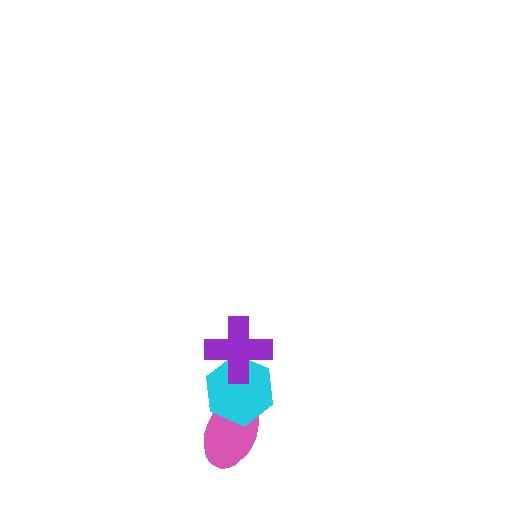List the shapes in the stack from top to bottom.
From top to bottom: the purple cross, the cyan hexagon, the pink ellipse.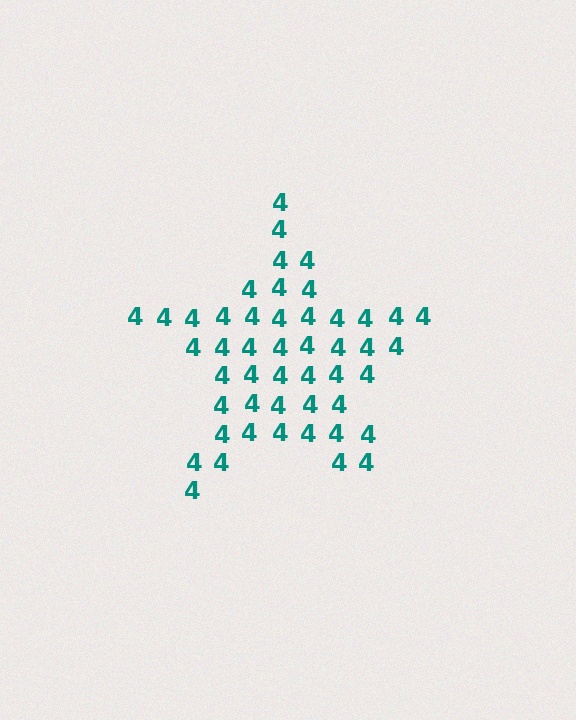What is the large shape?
The large shape is a star.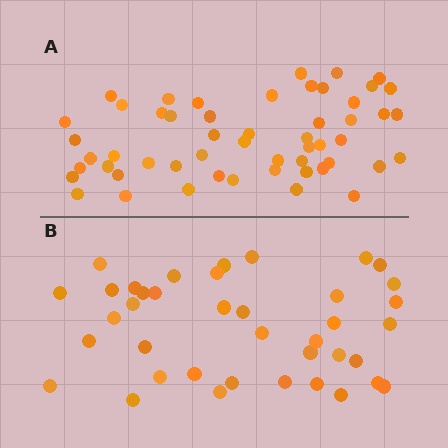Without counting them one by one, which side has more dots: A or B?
Region A (the top region) has more dots.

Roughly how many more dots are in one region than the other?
Region A has approximately 15 more dots than region B.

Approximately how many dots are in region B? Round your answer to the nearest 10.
About 40 dots. (The exact count is 39, which rounds to 40.)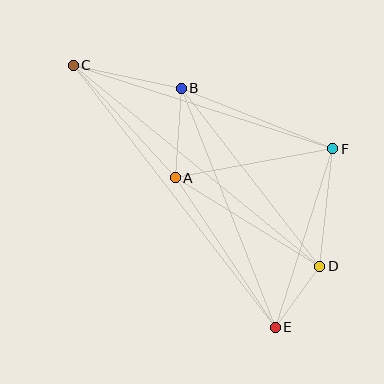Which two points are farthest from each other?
Points C and E are farthest from each other.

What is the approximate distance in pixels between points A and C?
The distance between A and C is approximately 152 pixels.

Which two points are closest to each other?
Points D and E are closest to each other.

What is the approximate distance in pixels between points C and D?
The distance between C and D is approximately 318 pixels.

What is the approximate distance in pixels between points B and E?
The distance between B and E is approximately 257 pixels.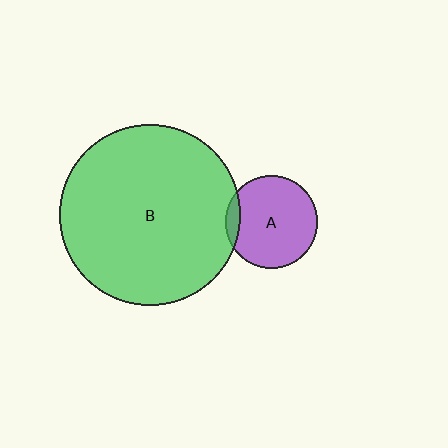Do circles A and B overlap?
Yes.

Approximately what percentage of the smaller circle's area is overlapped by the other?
Approximately 10%.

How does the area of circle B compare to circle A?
Approximately 3.9 times.